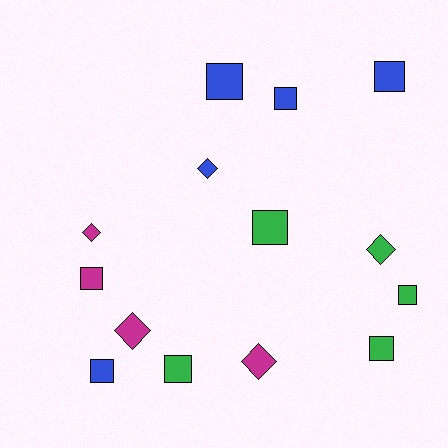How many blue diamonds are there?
There is 1 blue diamond.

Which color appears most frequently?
Blue, with 5 objects.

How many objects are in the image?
There are 14 objects.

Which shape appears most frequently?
Square, with 9 objects.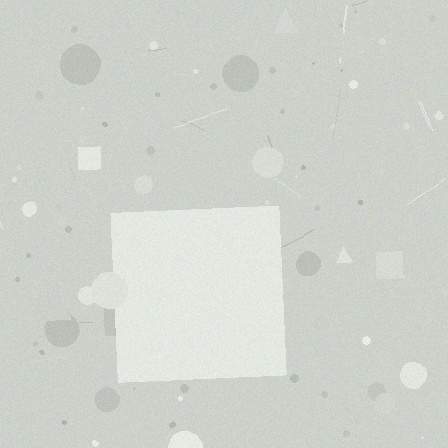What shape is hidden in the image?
A square is hidden in the image.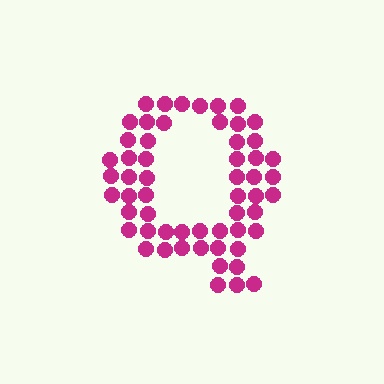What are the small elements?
The small elements are circles.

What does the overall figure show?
The overall figure shows the letter Q.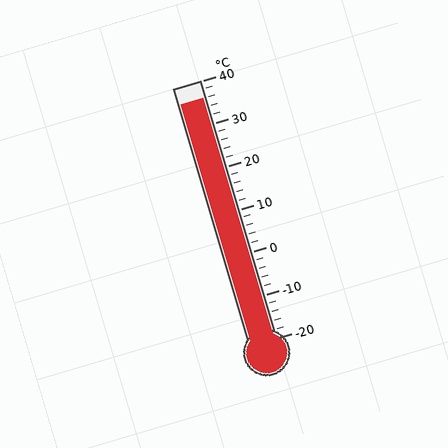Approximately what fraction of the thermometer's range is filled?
The thermometer is filled to approximately 95% of its range.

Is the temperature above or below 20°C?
The temperature is above 20°C.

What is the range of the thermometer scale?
The thermometer scale ranges from -20°C to 40°C.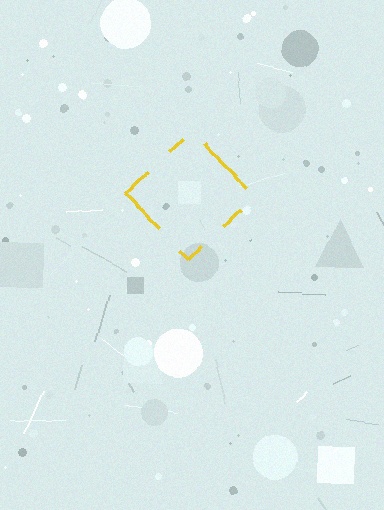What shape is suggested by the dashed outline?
The dashed outline suggests a diamond.